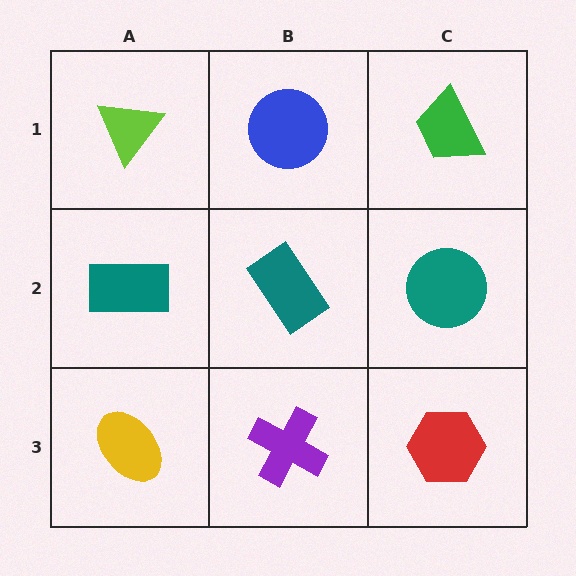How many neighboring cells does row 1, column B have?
3.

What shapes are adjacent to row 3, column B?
A teal rectangle (row 2, column B), a yellow ellipse (row 3, column A), a red hexagon (row 3, column C).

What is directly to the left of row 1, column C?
A blue circle.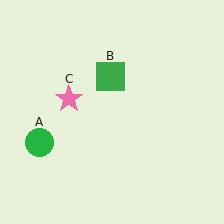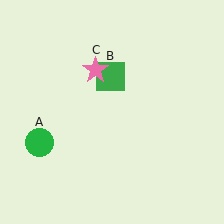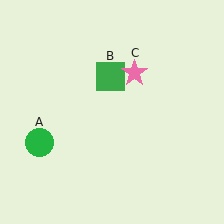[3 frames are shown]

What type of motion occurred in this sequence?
The pink star (object C) rotated clockwise around the center of the scene.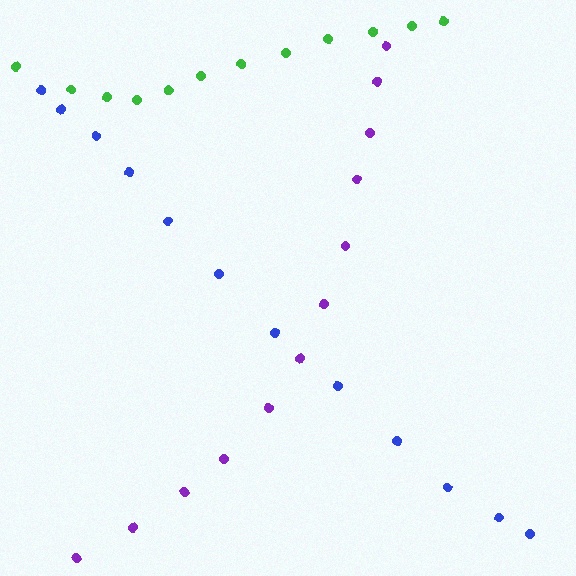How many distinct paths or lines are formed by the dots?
There are 3 distinct paths.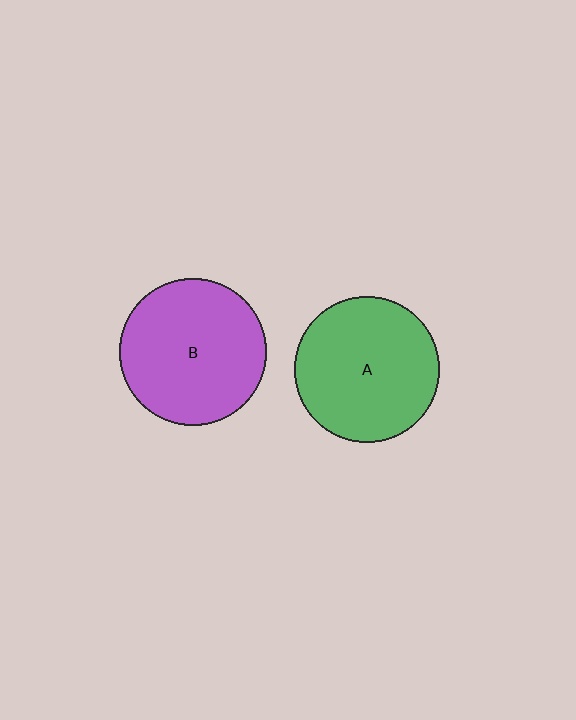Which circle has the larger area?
Circle B (purple).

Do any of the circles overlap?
No, none of the circles overlap.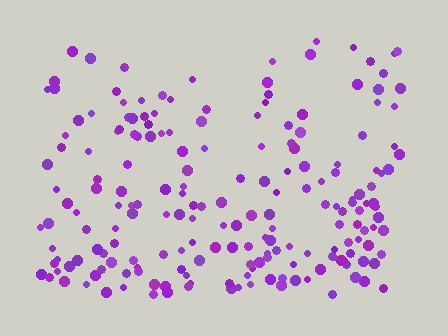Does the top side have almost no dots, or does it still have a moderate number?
Still a moderate number, just noticeably fewer than the bottom.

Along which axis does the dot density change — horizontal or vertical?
Vertical.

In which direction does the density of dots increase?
From top to bottom, with the bottom side densest.